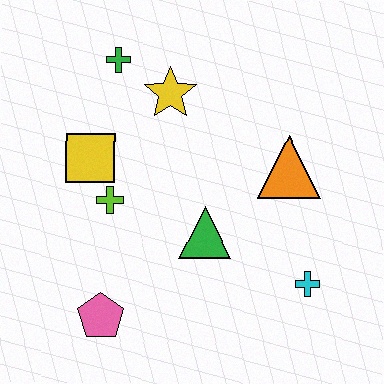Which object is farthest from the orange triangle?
The pink pentagon is farthest from the orange triangle.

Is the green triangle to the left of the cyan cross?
Yes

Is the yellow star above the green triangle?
Yes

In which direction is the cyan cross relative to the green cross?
The cyan cross is below the green cross.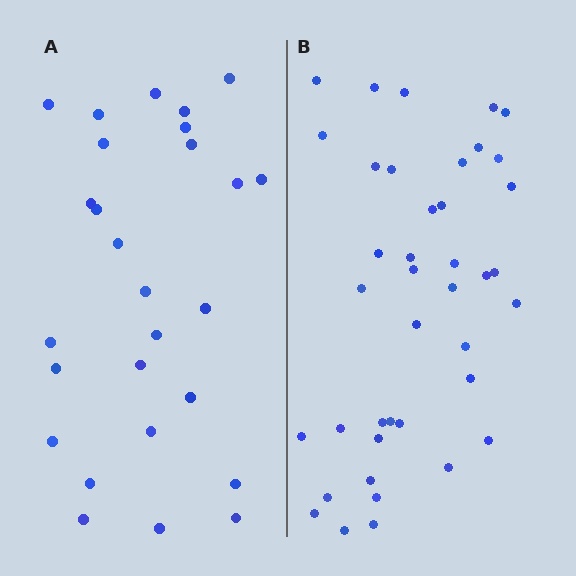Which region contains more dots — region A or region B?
Region B (the right region) has more dots.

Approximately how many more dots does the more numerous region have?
Region B has approximately 15 more dots than region A.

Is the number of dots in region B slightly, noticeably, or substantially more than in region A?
Region B has substantially more. The ratio is roughly 1.5 to 1.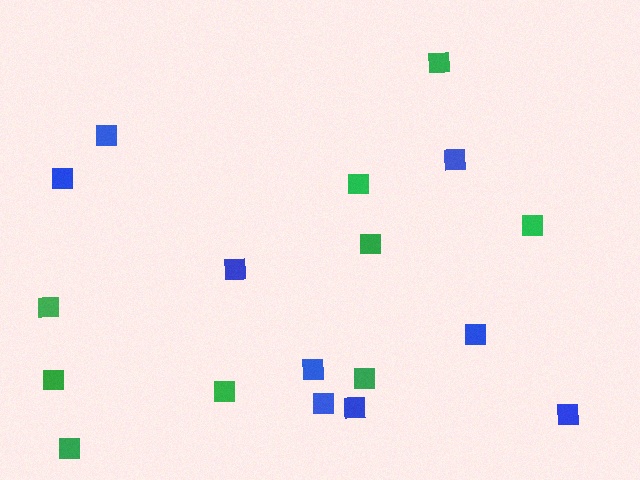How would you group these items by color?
There are 2 groups: one group of blue squares (9) and one group of green squares (9).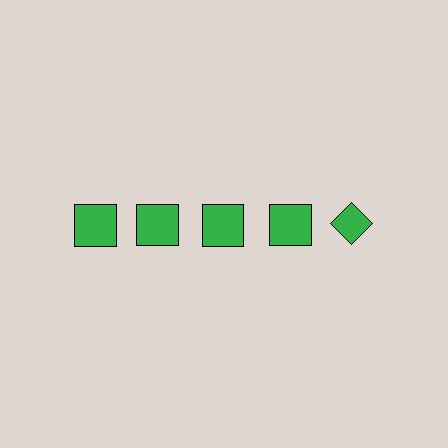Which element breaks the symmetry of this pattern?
The green diamond in the top row, rightmost column breaks the symmetry. All other shapes are green squares.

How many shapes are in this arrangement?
There are 5 shapes arranged in a grid pattern.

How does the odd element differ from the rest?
It has a different shape: diamond instead of square.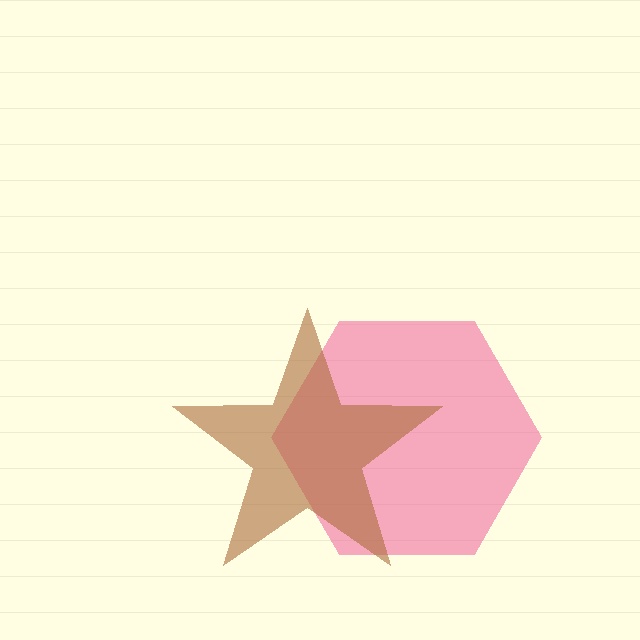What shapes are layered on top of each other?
The layered shapes are: a pink hexagon, a brown star.